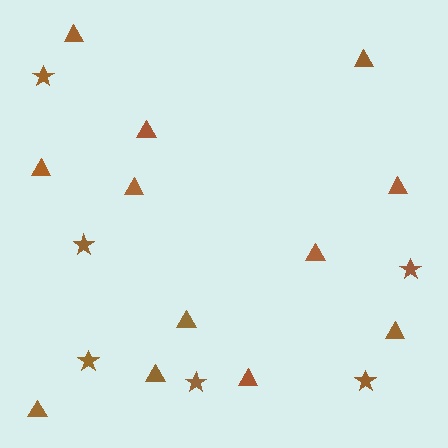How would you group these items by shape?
There are 2 groups: one group of stars (6) and one group of triangles (12).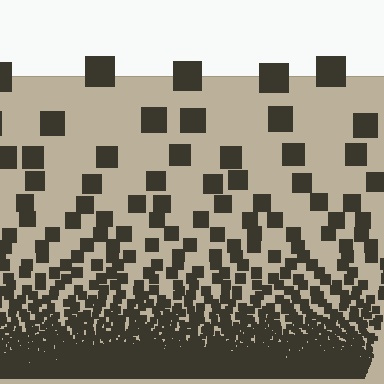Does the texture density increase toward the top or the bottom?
Density increases toward the bottom.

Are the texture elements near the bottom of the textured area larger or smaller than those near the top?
Smaller. The gradient is inverted — elements near the bottom are smaller and denser.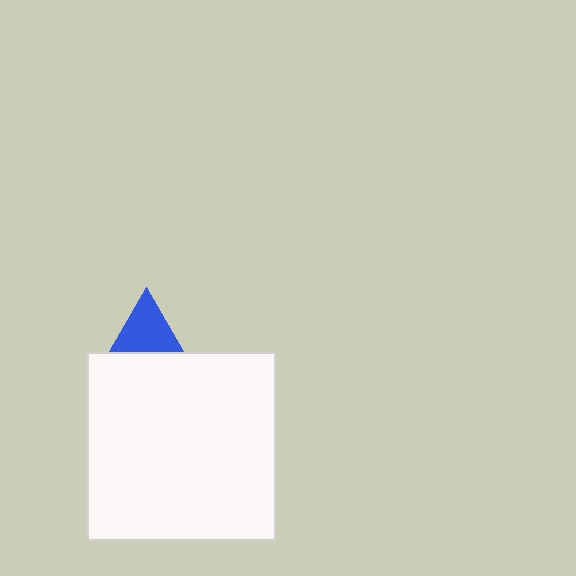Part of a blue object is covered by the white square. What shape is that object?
It is a triangle.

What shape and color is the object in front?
The object in front is a white square.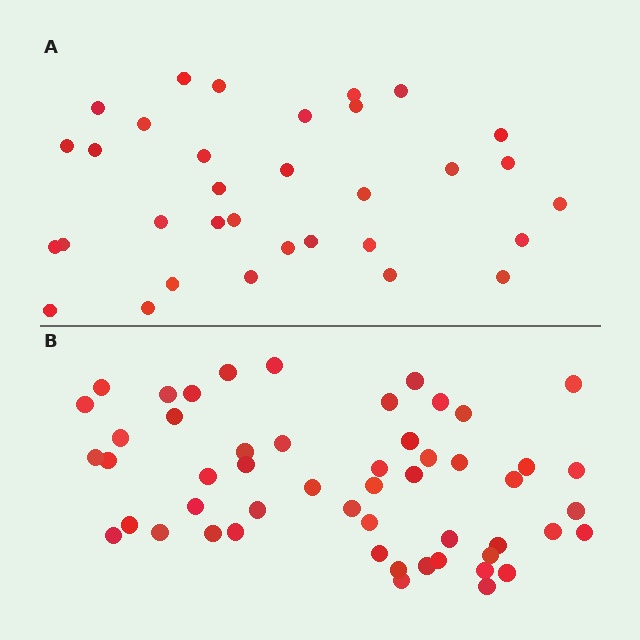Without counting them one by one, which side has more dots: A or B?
Region B (the bottom region) has more dots.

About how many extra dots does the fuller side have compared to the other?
Region B has approximately 20 more dots than region A.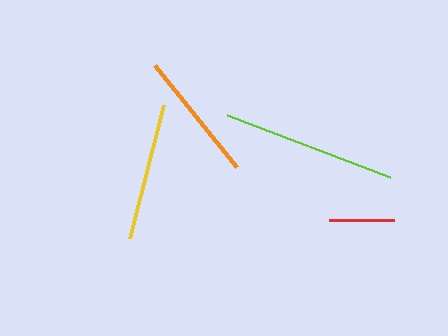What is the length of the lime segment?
The lime segment is approximately 175 pixels long.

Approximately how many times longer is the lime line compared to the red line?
The lime line is approximately 2.7 times the length of the red line.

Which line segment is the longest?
The lime line is the longest at approximately 175 pixels.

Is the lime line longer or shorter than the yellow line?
The lime line is longer than the yellow line.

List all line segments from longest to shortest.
From longest to shortest: lime, yellow, orange, red.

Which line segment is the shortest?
The red line is the shortest at approximately 65 pixels.